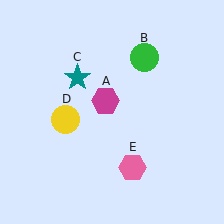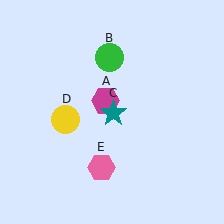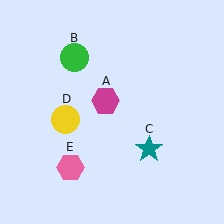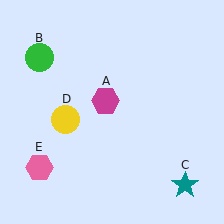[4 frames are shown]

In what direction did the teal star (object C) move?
The teal star (object C) moved down and to the right.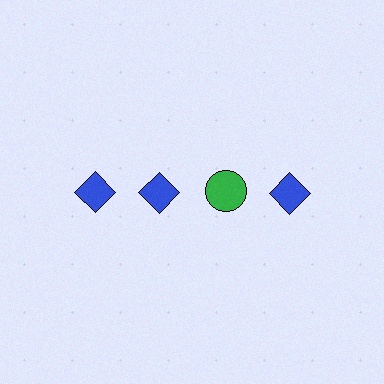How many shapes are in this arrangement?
There are 4 shapes arranged in a grid pattern.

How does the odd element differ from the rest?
It differs in both color (green instead of blue) and shape (circle instead of diamond).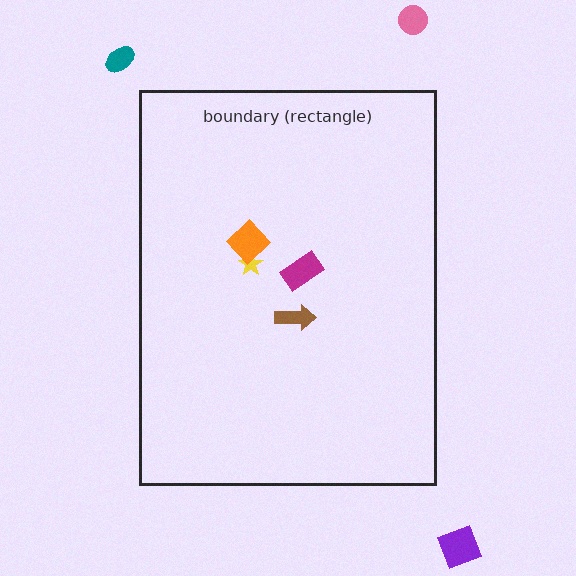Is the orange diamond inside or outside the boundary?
Inside.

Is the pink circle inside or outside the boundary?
Outside.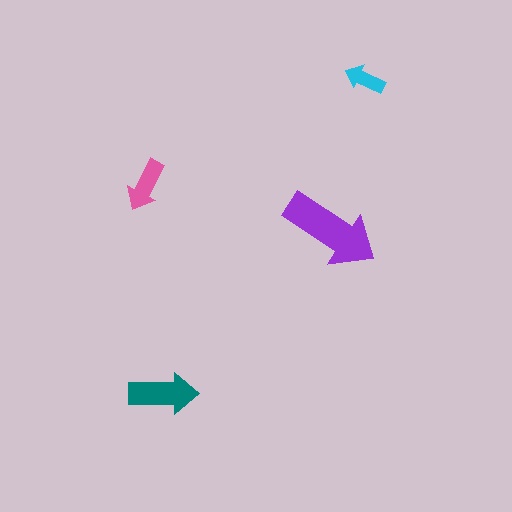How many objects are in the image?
There are 4 objects in the image.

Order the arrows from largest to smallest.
the purple one, the teal one, the pink one, the cyan one.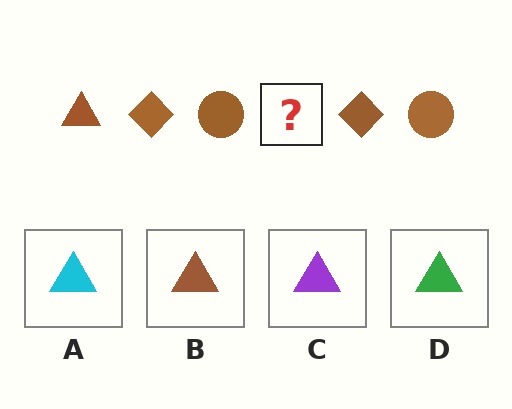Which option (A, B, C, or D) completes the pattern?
B.